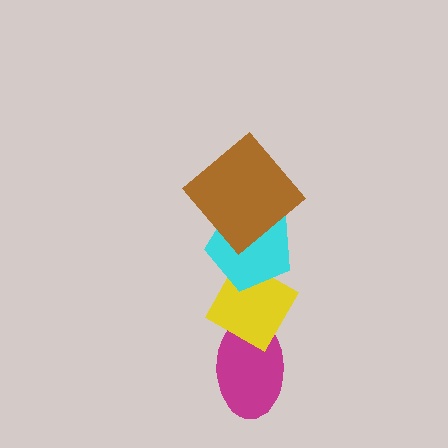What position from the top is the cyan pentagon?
The cyan pentagon is 2nd from the top.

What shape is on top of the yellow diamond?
The cyan pentagon is on top of the yellow diamond.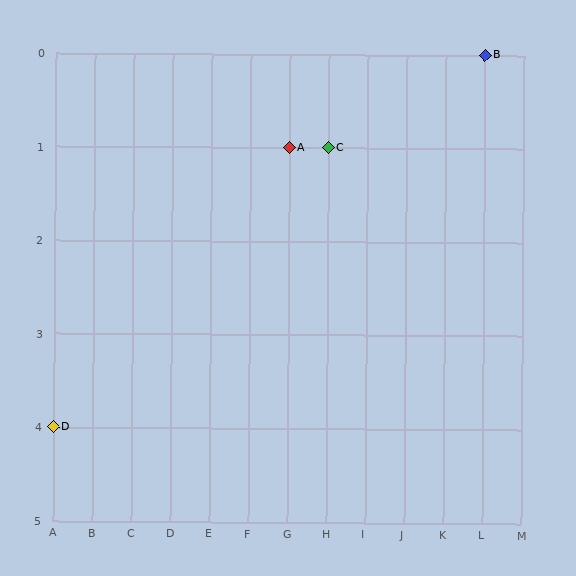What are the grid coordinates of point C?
Point C is at grid coordinates (H, 1).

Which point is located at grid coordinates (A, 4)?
Point D is at (A, 4).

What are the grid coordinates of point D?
Point D is at grid coordinates (A, 4).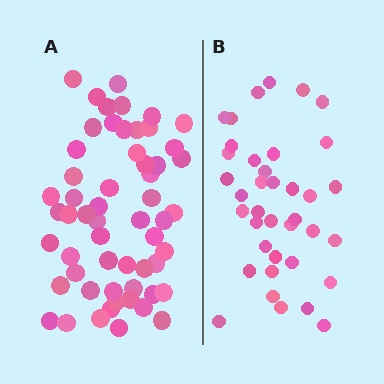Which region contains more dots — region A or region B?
Region A (the left region) has more dots.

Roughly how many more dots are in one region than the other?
Region A has approximately 20 more dots than region B.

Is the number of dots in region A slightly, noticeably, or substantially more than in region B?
Region A has substantially more. The ratio is roughly 1.5 to 1.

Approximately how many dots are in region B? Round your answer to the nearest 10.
About 40 dots. (The exact count is 38, which rounds to 40.)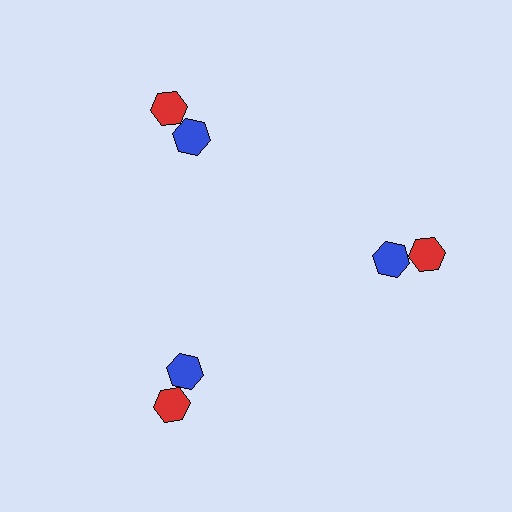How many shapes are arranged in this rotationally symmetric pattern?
There are 6 shapes, arranged in 3 groups of 2.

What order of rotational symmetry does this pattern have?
This pattern has 3-fold rotational symmetry.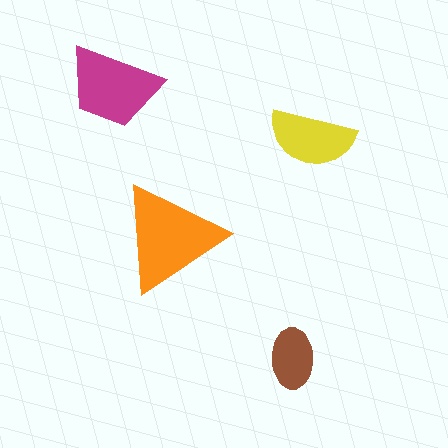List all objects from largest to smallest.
The orange triangle, the magenta trapezoid, the yellow semicircle, the brown ellipse.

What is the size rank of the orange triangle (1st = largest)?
1st.